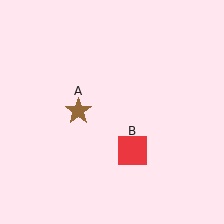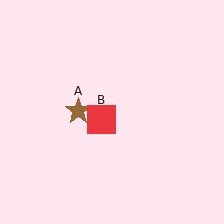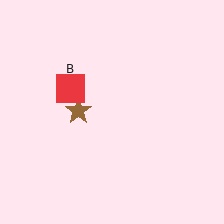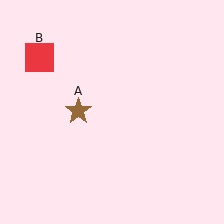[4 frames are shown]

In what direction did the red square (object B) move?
The red square (object B) moved up and to the left.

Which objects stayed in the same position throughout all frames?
Brown star (object A) remained stationary.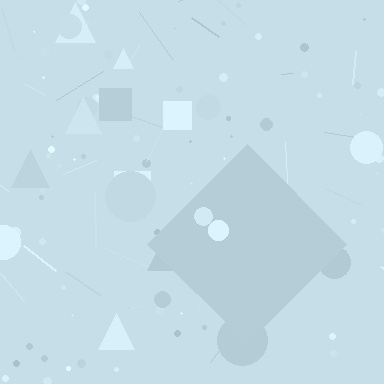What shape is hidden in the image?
A diamond is hidden in the image.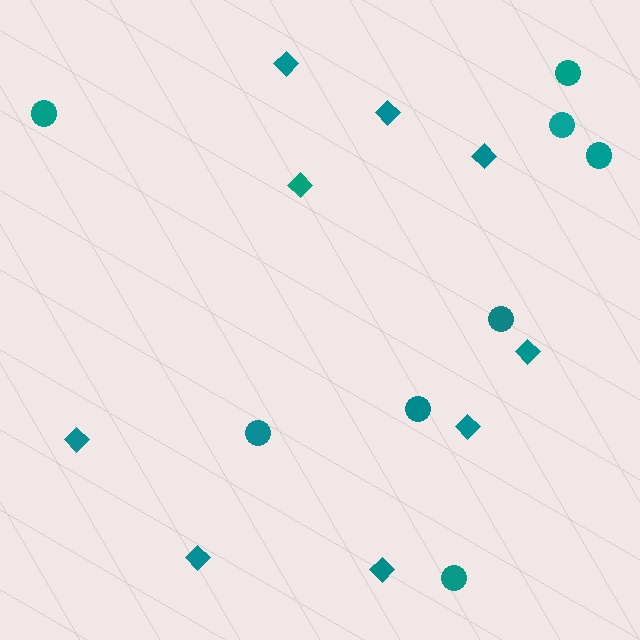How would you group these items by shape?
There are 2 groups: one group of circles (8) and one group of diamonds (9).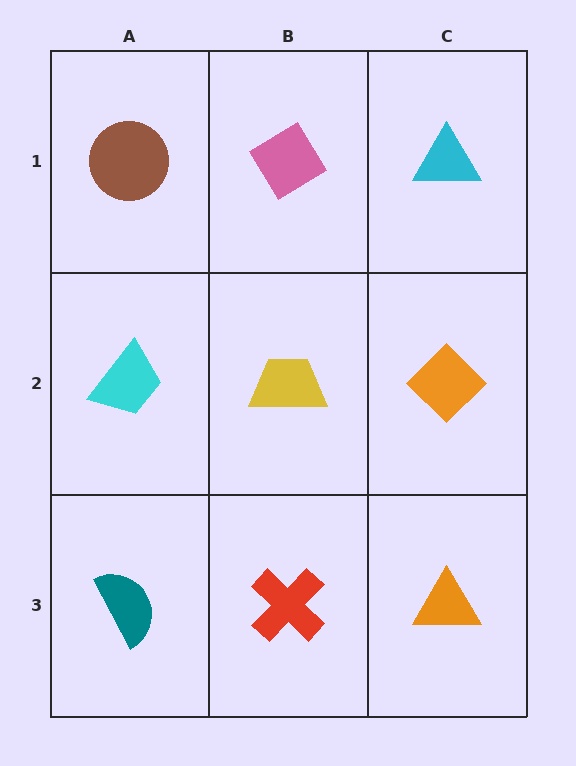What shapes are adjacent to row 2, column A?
A brown circle (row 1, column A), a teal semicircle (row 3, column A), a yellow trapezoid (row 2, column B).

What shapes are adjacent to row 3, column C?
An orange diamond (row 2, column C), a red cross (row 3, column B).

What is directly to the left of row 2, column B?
A cyan trapezoid.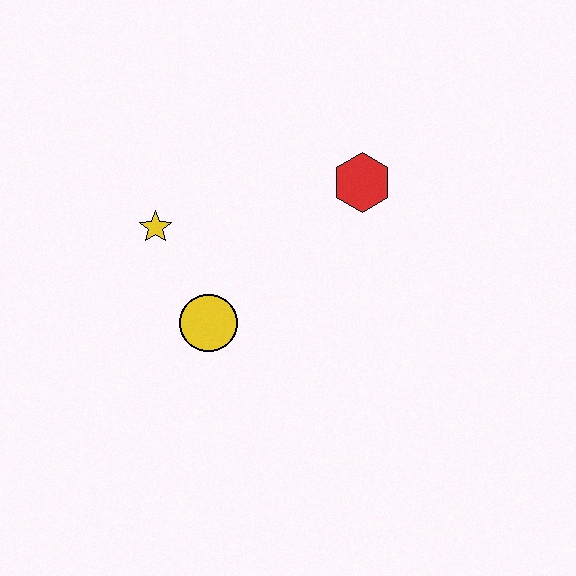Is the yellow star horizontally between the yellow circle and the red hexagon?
No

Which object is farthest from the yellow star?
The red hexagon is farthest from the yellow star.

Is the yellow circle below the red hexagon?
Yes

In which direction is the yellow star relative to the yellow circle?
The yellow star is above the yellow circle.